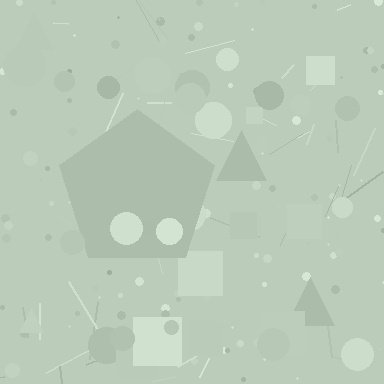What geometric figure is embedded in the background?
A pentagon is embedded in the background.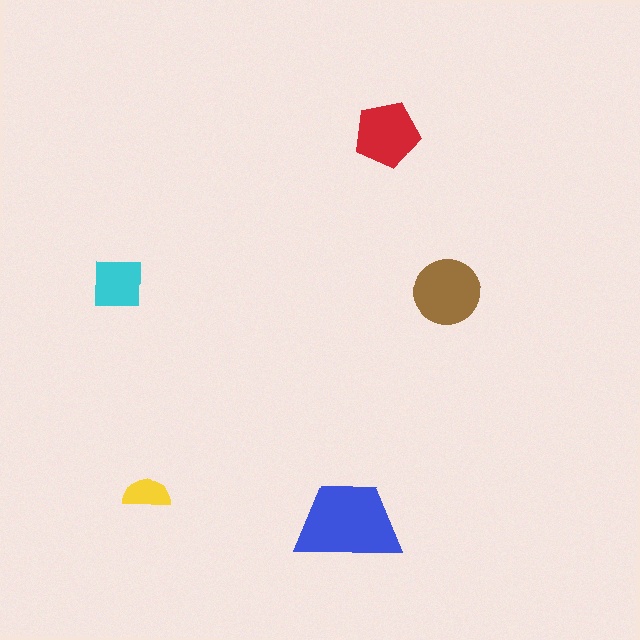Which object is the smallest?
The yellow semicircle.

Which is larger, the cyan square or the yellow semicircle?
The cyan square.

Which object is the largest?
The blue trapezoid.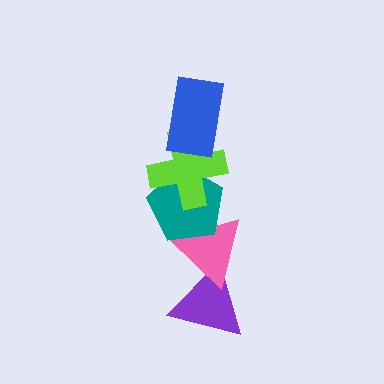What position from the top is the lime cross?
The lime cross is 2nd from the top.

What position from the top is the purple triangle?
The purple triangle is 5th from the top.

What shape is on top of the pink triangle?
The teal pentagon is on top of the pink triangle.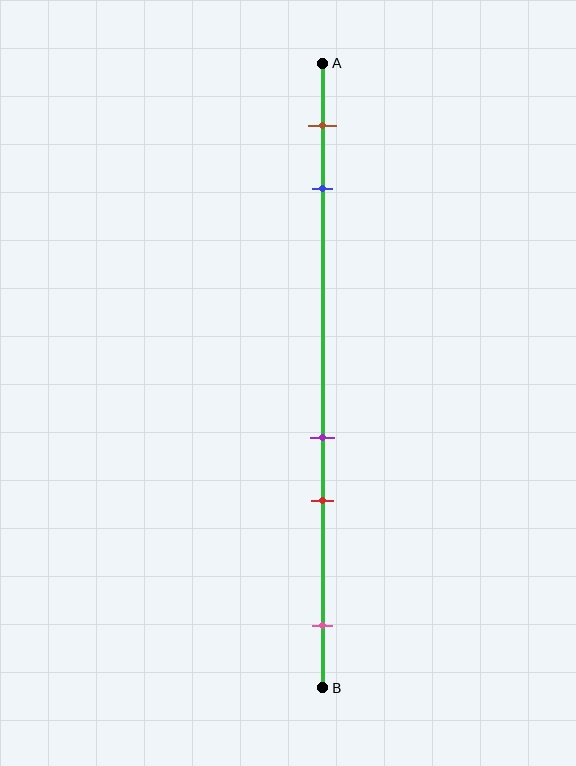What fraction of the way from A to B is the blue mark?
The blue mark is approximately 20% (0.2) of the way from A to B.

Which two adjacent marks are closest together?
The purple and red marks are the closest adjacent pair.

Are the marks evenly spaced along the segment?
No, the marks are not evenly spaced.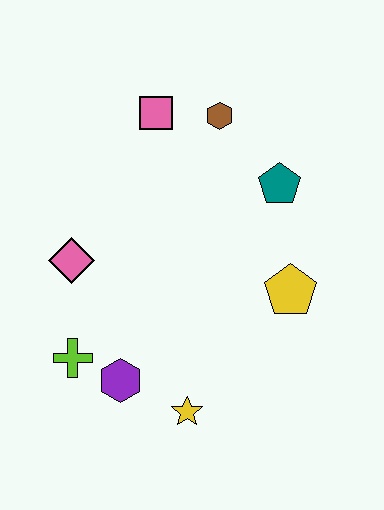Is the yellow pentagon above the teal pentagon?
No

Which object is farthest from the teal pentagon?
The lime cross is farthest from the teal pentagon.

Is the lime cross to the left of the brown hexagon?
Yes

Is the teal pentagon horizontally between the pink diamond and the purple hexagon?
No